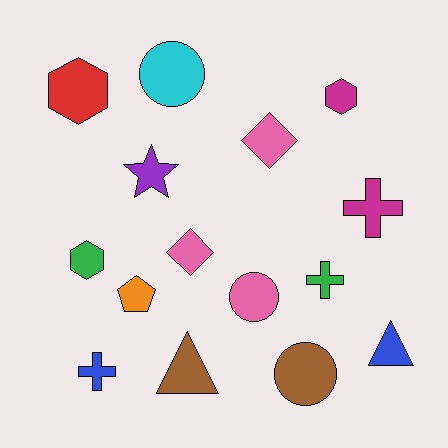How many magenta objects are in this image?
There are 2 magenta objects.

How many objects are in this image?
There are 15 objects.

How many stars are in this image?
There is 1 star.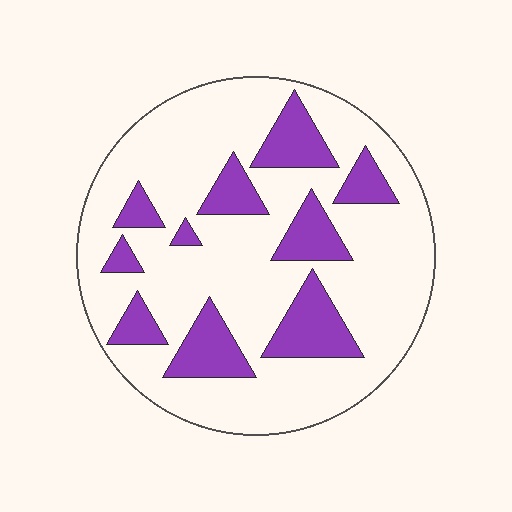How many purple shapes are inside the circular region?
10.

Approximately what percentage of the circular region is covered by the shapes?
Approximately 25%.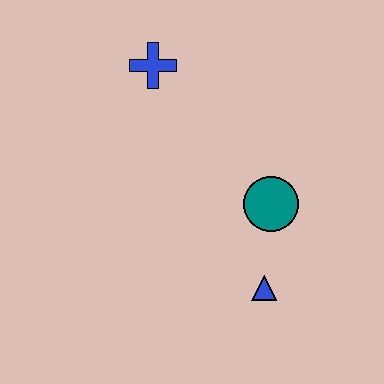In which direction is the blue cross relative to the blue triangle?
The blue cross is above the blue triangle.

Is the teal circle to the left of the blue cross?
No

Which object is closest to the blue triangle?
The teal circle is closest to the blue triangle.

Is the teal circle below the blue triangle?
No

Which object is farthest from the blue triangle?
The blue cross is farthest from the blue triangle.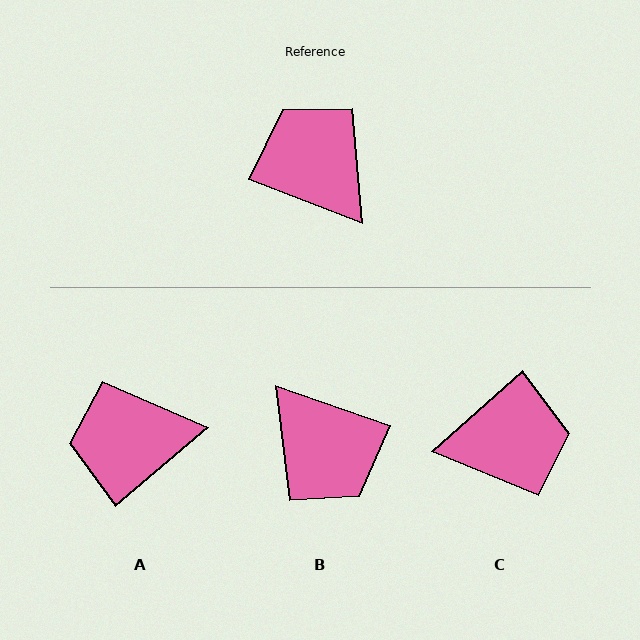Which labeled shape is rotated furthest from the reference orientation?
B, about 178 degrees away.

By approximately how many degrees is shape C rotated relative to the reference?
Approximately 117 degrees clockwise.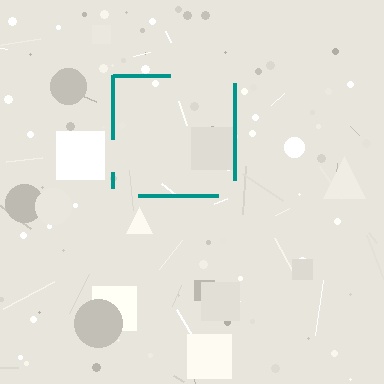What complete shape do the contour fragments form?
The contour fragments form a square.